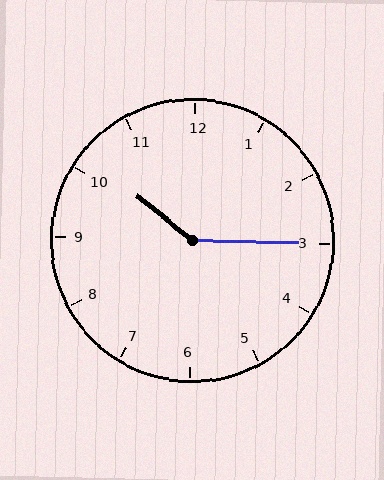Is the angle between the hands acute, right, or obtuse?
It is obtuse.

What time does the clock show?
10:15.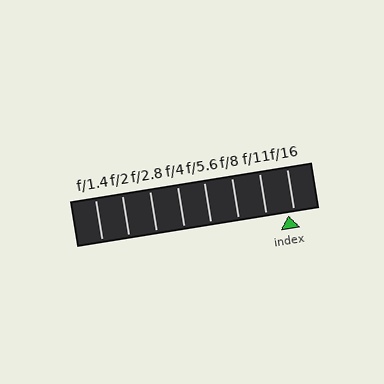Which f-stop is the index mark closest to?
The index mark is closest to f/16.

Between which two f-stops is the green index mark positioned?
The index mark is between f/11 and f/16.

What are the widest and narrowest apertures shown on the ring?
The widest aperture shown is f/1.4 and the narrowest is f/16.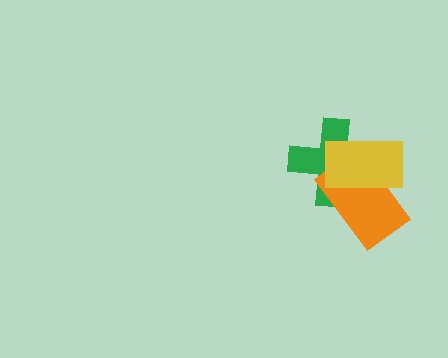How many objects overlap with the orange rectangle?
2 objects overlap with the orange rectangle.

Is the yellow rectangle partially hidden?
No, no other shape covers it.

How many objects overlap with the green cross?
2 objects overlap with the green cross.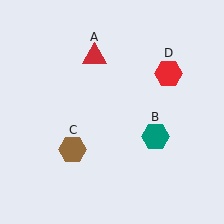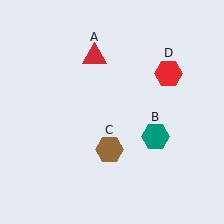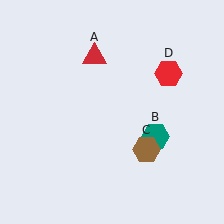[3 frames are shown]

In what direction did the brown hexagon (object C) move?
The brown hexagon (object C) moved right.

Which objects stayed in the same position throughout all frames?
Red triangle (object A) and teal hexagon (object B) and red hexagon (object D) remained stationary.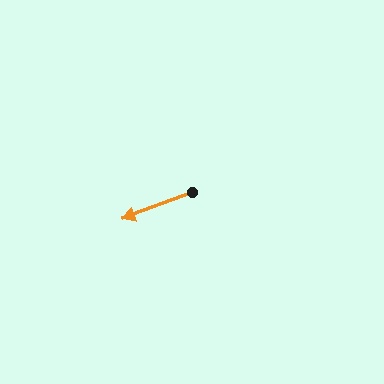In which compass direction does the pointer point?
West.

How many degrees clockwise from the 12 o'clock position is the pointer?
Approximately 249 degrees.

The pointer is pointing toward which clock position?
Roughly 8 o'clock.